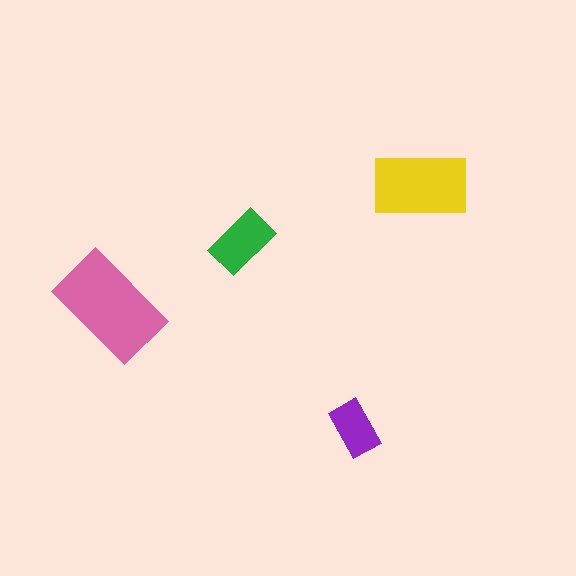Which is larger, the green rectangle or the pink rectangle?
The pink one.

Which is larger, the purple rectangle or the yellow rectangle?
The yellow one.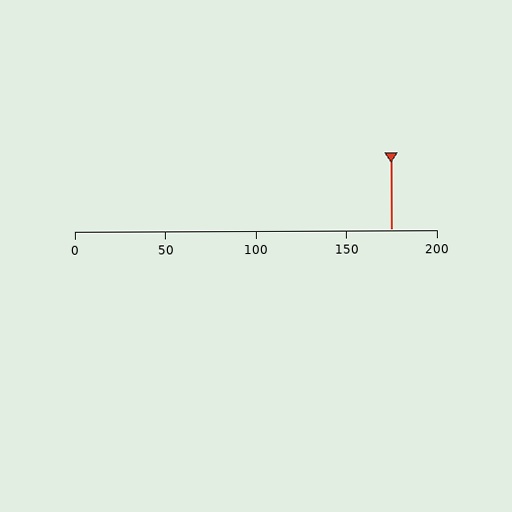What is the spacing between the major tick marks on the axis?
The major ticks are spaced 50 apart.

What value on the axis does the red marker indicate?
The marker indicates approximately 175.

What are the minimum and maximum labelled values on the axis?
The axis runs from 0 to 200.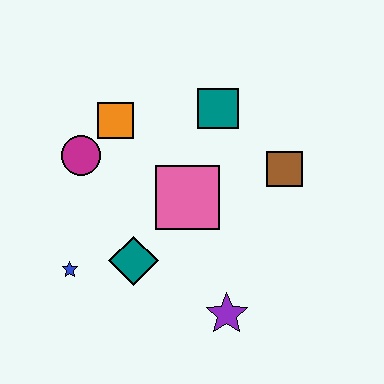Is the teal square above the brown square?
Yes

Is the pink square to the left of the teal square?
Yes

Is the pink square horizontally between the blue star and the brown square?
Yes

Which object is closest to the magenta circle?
The orange square is closest to the magenta circle.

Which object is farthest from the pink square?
The blue star is farthest from the pink square.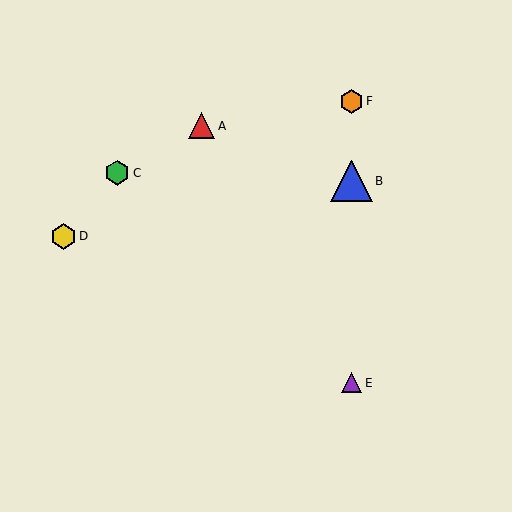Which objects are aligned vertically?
Objects B, E, F are aligned vertically.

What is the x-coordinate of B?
Object B is at x≈352.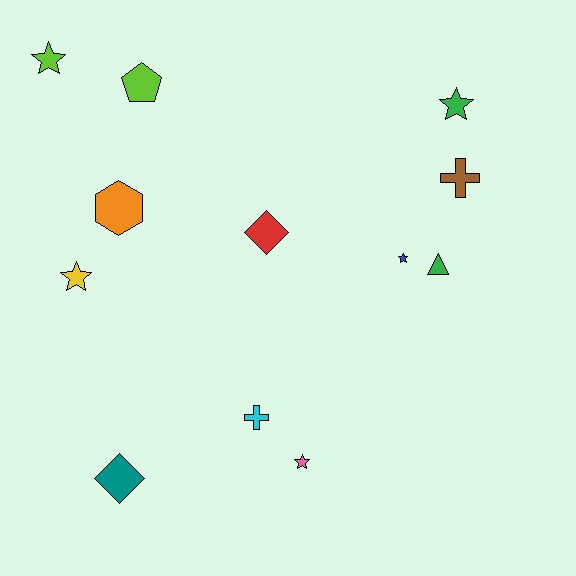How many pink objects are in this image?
There is 1 pink object.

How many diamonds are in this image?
There are 2 diamonds.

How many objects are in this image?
There are 12 objects.